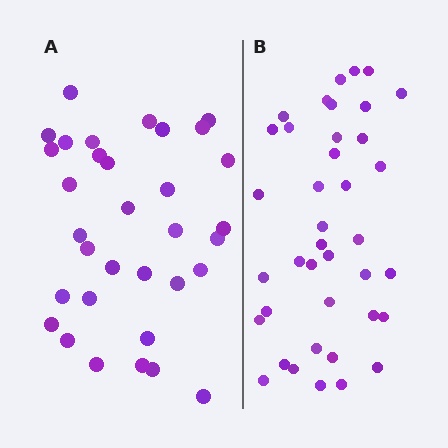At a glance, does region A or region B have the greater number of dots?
Region B (the right region) has more dots.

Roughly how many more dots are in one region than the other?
Region B has about 6 more dots than region A.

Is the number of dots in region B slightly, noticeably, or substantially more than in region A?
Region B has only slightly more — the two regions are fairly close. The ratio is roughly 1.2 to 1.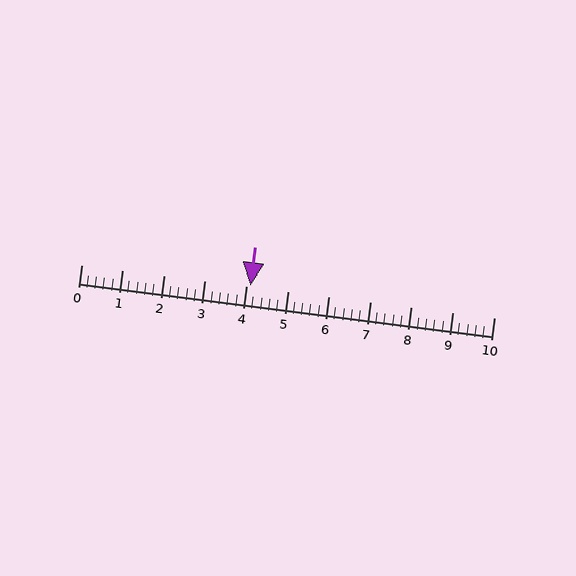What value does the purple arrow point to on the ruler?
The purple arrow points to approximately 4.1.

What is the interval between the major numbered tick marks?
The major tick marks are spaced 1 units apart.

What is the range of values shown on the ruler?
The ruler shows values from 0 to 10.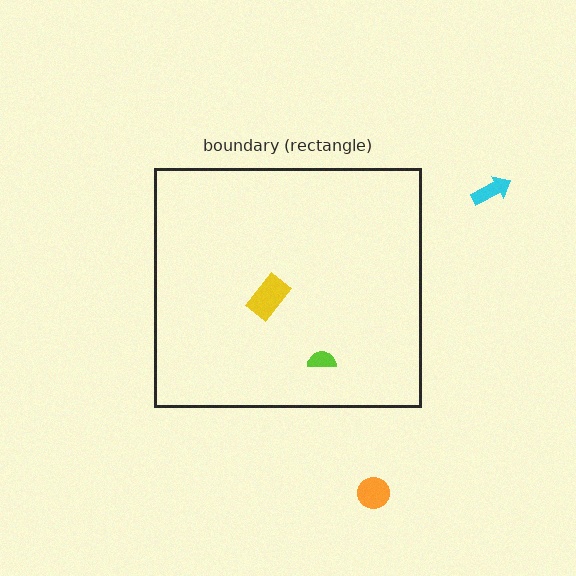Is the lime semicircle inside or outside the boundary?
Inside.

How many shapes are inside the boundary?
2 inside, 2 outside.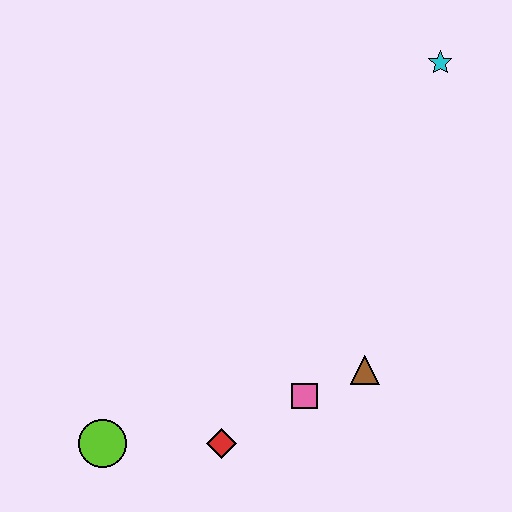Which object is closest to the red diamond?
The pink square is closest to the red diamond.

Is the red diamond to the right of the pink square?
No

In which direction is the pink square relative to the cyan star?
The pink square is below the cyan star.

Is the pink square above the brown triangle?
No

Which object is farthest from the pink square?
The cyan star is farthest from the pink square.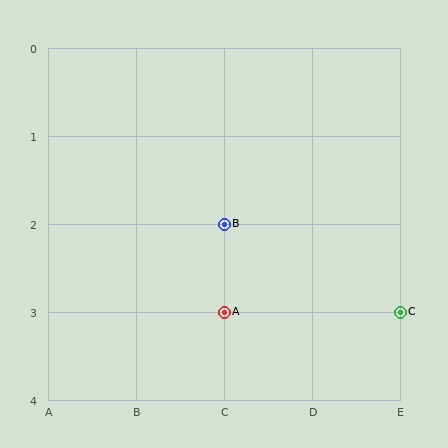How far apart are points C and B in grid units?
Points C and B are 2 columns and 1 row apart (about 2.2 grid units diagonally).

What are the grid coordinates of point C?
Point C is at grid coordinates (E, 3).